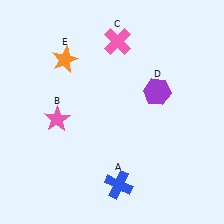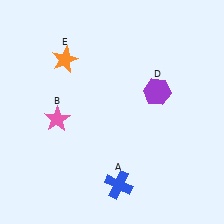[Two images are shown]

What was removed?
The pink cross (C) was removed in Image 2.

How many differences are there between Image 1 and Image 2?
There is 1 difference between the two images.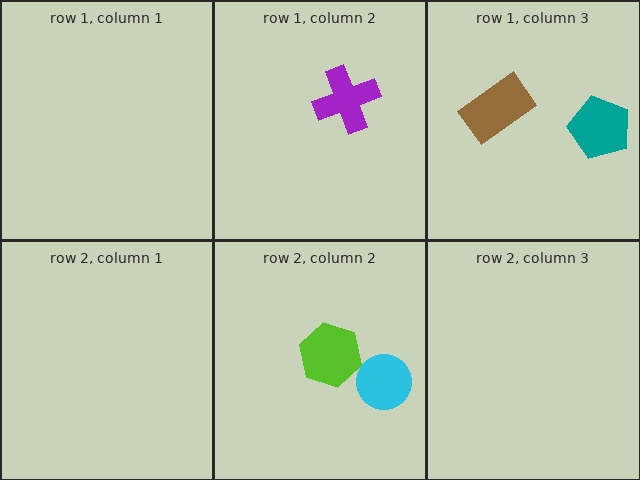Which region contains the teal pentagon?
The row 1, column 3 region.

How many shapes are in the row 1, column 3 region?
2.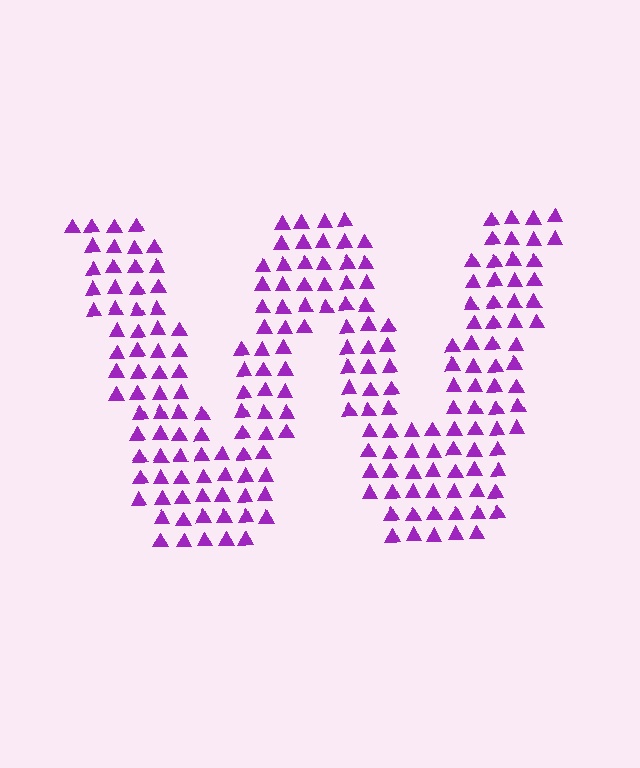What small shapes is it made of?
It is made of small triangles.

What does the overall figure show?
The overall figure shows the letter W.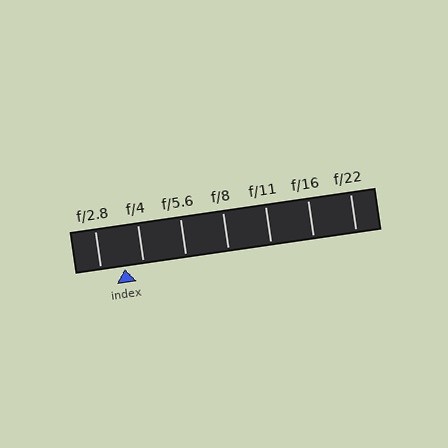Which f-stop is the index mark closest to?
The index mark is closest to f/4.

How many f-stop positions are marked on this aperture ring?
There are 7 f-stop positions marked.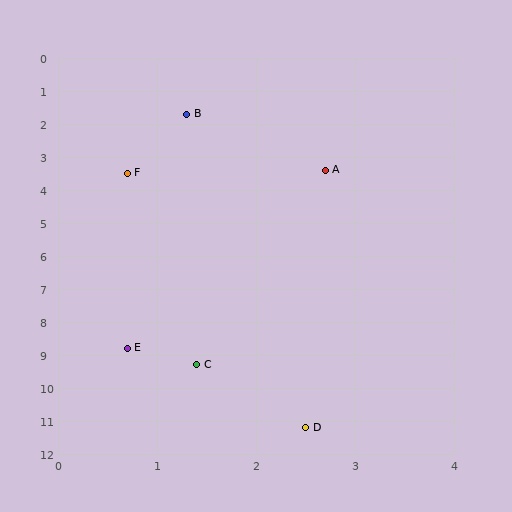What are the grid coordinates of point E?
Point E is at approximately (0.7, 8.8).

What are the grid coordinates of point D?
Point D is at approximately (2.5, 11.2).